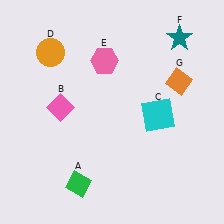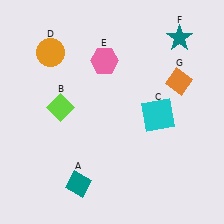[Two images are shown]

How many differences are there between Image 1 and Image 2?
There are 2 differences between the two images.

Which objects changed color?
A changed from green to teal. B changed from pink to lime.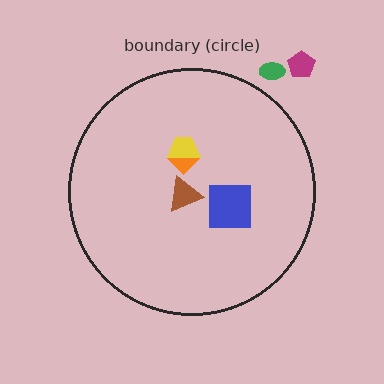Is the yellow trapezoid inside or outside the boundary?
Inside.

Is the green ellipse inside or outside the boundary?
Outside.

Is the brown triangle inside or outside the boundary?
Inside.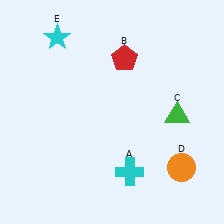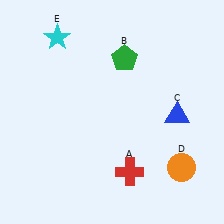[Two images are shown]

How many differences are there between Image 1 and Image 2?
There are 3 differences between the two images.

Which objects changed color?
A changed from cyan to red. B changed from red to green. C changed from green to blue.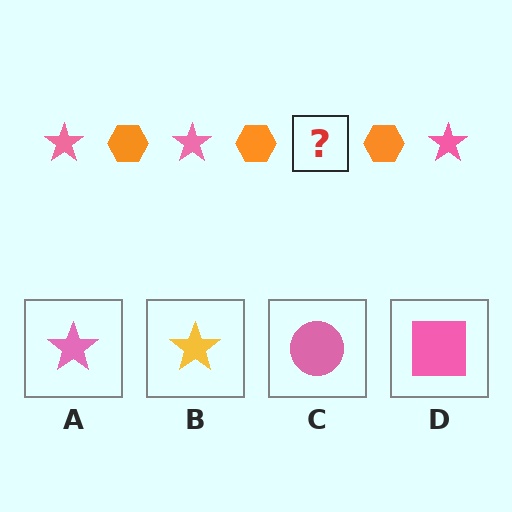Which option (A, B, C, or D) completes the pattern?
A.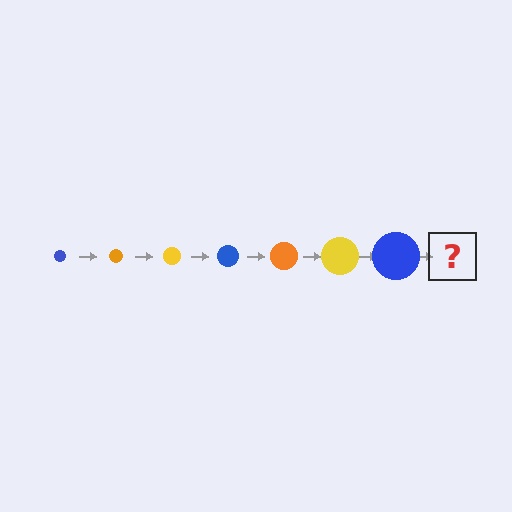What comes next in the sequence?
The next element should be an orange circle, larger than the previous one.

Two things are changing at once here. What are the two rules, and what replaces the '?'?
The two rules are that the circle grows larger each step and the color cycles through blue, orange, and yellow. The '?' should be an orange circle, larger than the previous one.